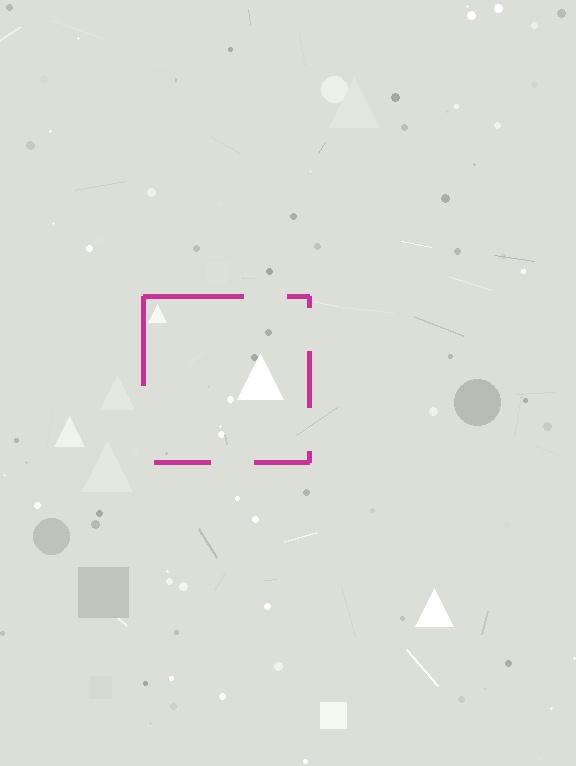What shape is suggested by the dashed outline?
The dashed outline suggests a square.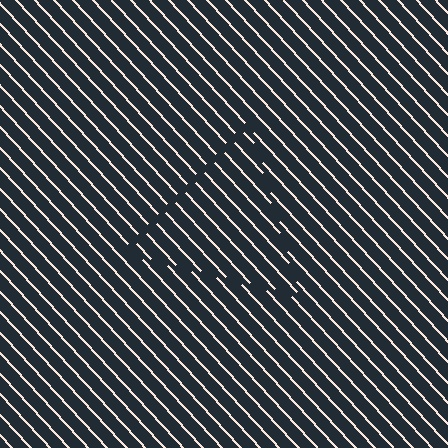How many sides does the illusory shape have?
3 sides — the line-ends trace a triangle.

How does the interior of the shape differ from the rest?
The interior of the shape contains the same grating, shifted by half a period — the contour is defined by the phase discontinuity where line-ends from the inner and outer gratings abut.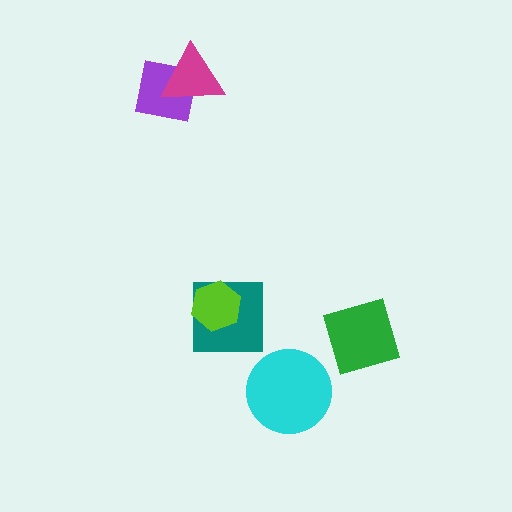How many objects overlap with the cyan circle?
0 objects overlap with the cyan circle.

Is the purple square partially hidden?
Yes, it is partially covered by another shape.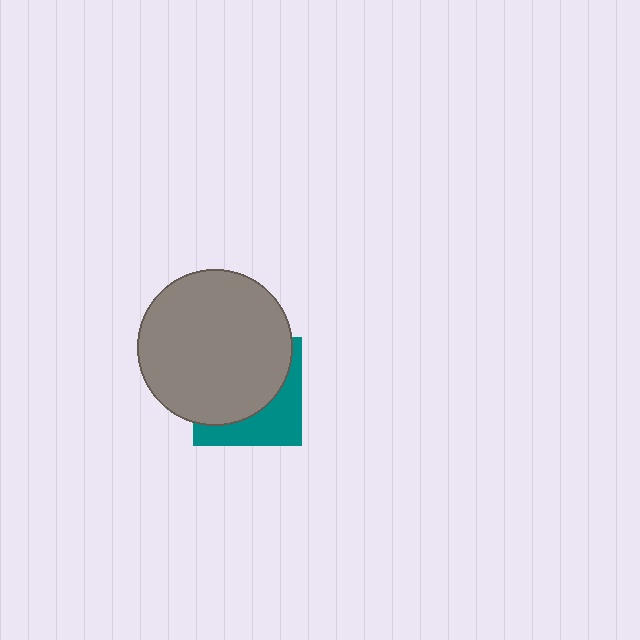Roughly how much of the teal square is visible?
A small part of it is visible (roughly 36%).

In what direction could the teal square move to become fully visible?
The teal square could move toward the lower-right. That would shift it out from behind the gray circle entirely.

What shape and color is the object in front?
The object in front is a gray circle.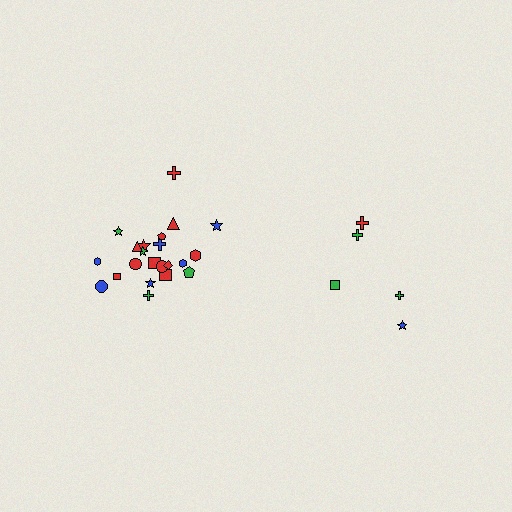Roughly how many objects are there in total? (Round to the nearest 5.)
Roughly 25 objects in total.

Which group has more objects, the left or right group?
The left group.